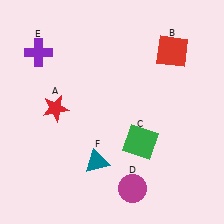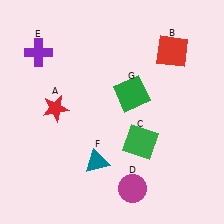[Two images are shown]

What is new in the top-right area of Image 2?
A green square (G) was added in the top-right area of Image 2.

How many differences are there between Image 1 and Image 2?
There is 1 difference between the two images.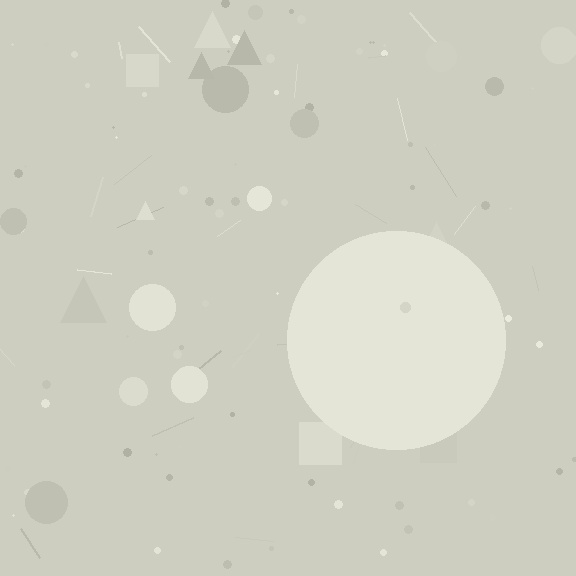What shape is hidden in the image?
A circle is hidden in the image.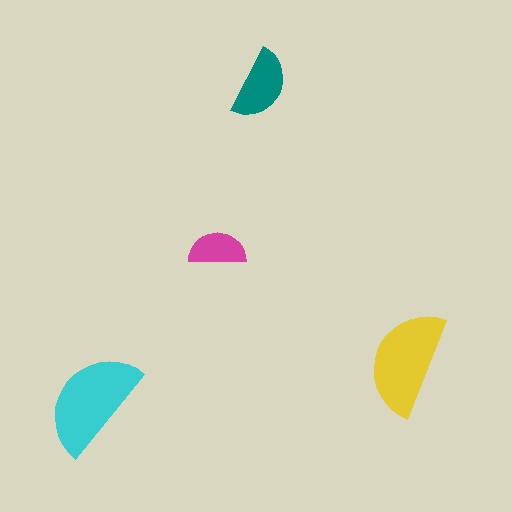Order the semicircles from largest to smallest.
the cyan one, the yellow one, the teal one, the magenta one.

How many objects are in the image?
There are 4 objects in the image.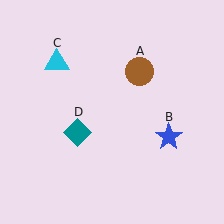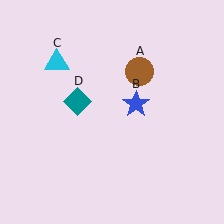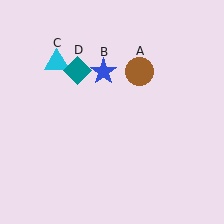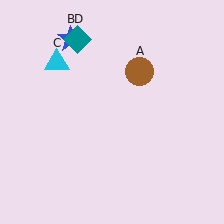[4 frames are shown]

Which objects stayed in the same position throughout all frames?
Brown circle (object A) and cyan triangle (object C) remained stationary.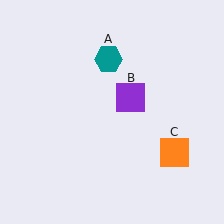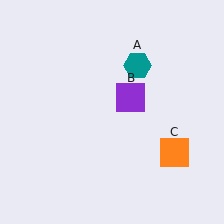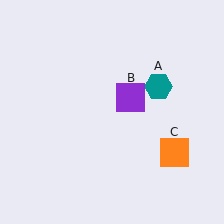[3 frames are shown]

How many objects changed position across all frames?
1 object changed position: teal hexagon (object A).